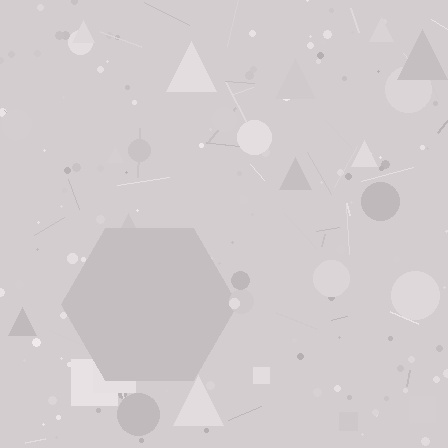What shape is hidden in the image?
A hexagon is hidden in the image.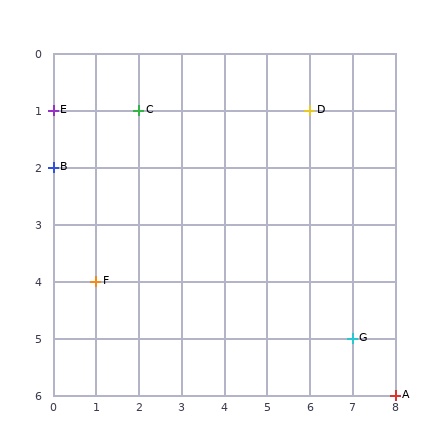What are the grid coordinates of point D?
Point D is at grid coordinates (6, 1).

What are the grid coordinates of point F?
Point F is at grid coordinates (1, 4).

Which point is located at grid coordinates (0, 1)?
Point E is at (0, 1).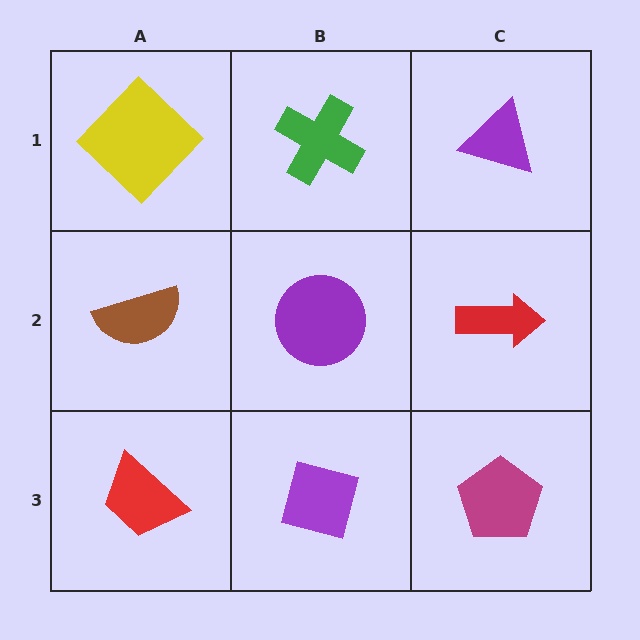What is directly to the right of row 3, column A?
A purple square.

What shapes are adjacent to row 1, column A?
A brown semicircle (row 2, column A), a green cross (row 1, column B).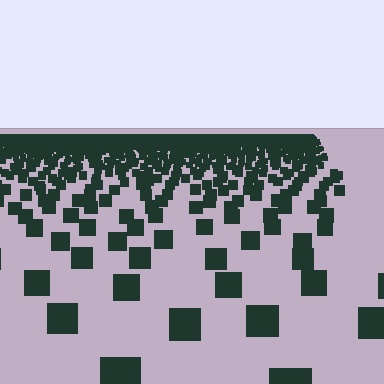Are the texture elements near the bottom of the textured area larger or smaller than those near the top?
Larger. Near the bottom, elements are closer to the viewer and appear at a bigger on-screen size.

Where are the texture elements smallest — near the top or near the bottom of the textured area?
Near the top.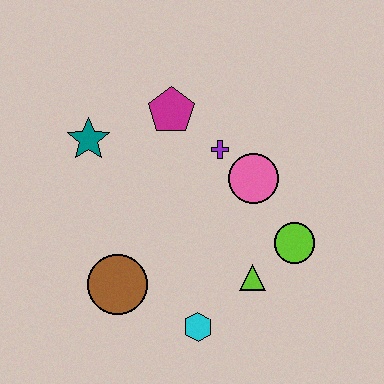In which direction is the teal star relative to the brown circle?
The teal star is above the brown circle.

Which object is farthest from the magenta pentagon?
The cyan hexagon is farthest from the magenta pentagon.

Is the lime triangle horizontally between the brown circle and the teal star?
No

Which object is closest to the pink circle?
The purple cross is closest to the pink circle.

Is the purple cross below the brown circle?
No